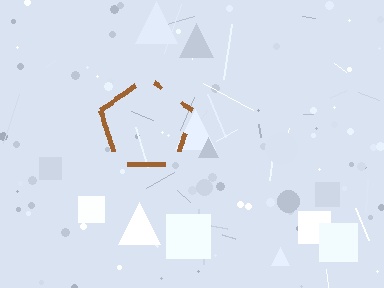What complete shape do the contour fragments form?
The contour fragments form a pentagon.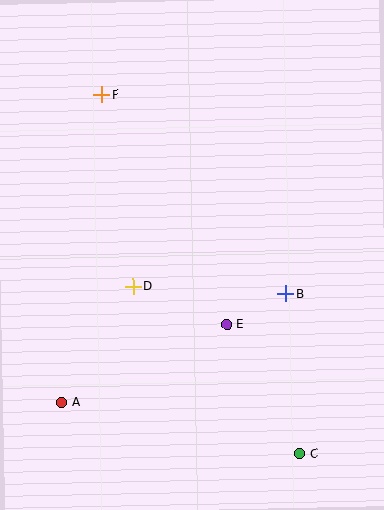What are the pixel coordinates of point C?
Point C is at (300, 453).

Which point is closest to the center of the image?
Point D at (133, 286) is closest to the center.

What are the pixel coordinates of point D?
Point D is at (133, 286).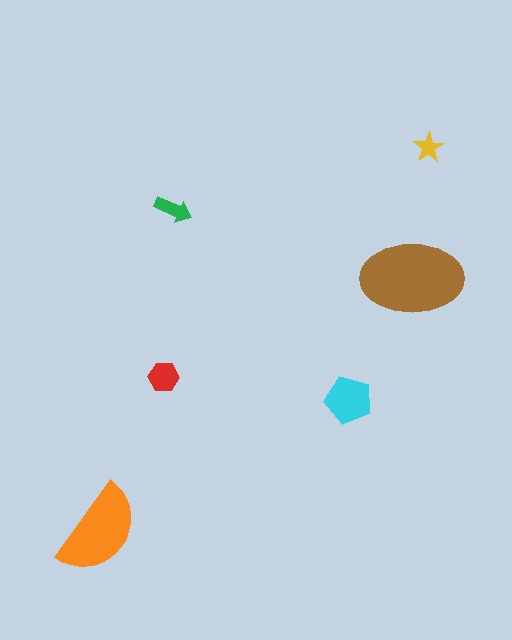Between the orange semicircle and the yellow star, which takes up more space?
The orange semicircle.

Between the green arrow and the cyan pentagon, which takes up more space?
The cyan pentagon.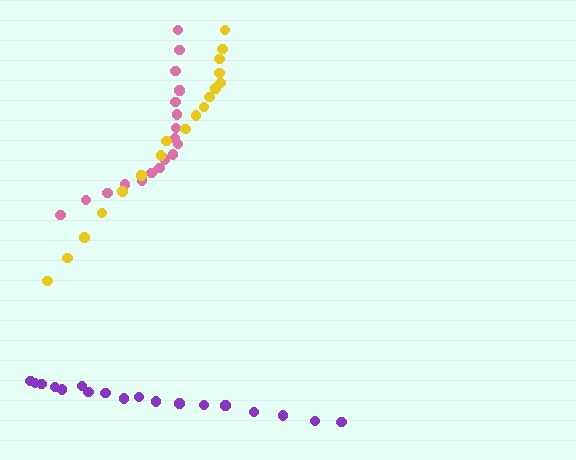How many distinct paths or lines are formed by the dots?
There are 3 distinct paths.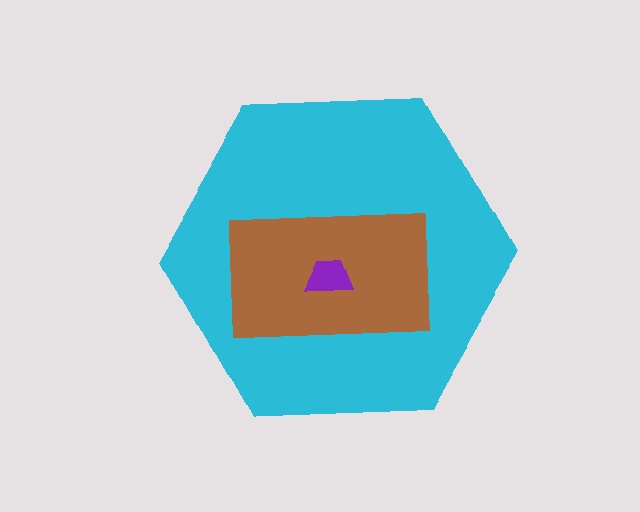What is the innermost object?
The purple trapezoid.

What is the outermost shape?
The cyan hexagon.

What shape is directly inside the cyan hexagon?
The brown rectangle.